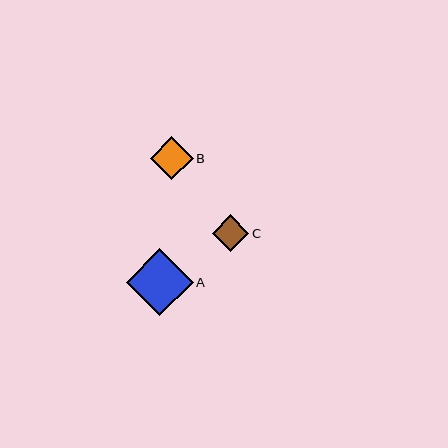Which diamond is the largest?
Diamond A is the largest with a size of approximately 67 pixels.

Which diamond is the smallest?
Diamond C is the smallest with a size of approximately 36 pixels.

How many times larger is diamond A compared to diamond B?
Diamond A is approximately 1.5 times the size of diamond B.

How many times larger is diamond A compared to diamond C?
Diamond A is approximately 1.8 times the size of diamond C.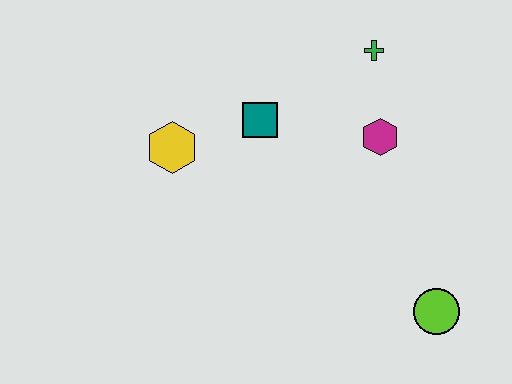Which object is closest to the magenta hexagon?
The green cross is closest to the magenta hexagon.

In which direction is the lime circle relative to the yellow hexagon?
The lime circle is to the right of the yellow hexagon.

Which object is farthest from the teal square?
The lime circle is farthest from the teal square.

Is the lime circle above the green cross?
No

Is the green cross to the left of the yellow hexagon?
No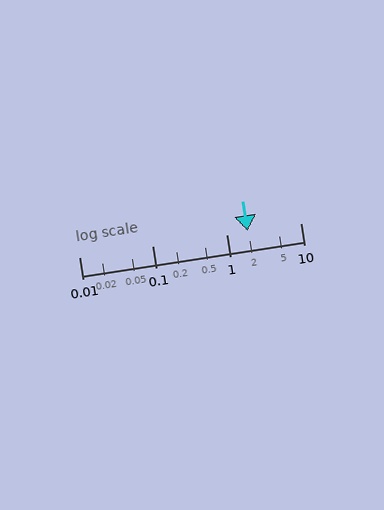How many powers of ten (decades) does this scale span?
The scale spans 3 decades, from 0.01 to 10.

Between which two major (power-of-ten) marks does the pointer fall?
The pointer is between 1 and 10.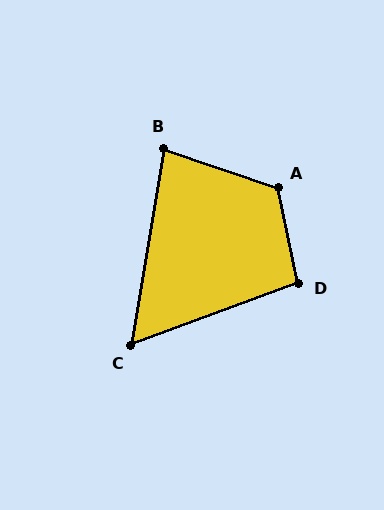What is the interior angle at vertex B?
Approximately 81 degrees (acute).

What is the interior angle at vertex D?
Approximately 99 degrees (obtuse).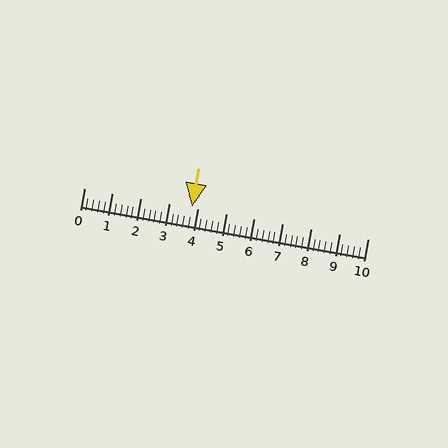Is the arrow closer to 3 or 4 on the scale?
The arrow is closer to 4.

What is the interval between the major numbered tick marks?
The major tick marks are spaced 1 units apart.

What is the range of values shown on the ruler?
The ruler shows values from 0 to 10.